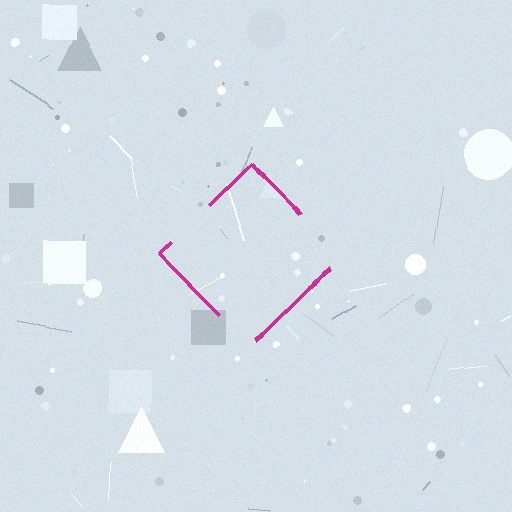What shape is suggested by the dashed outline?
The dashed outline suggests a diamond.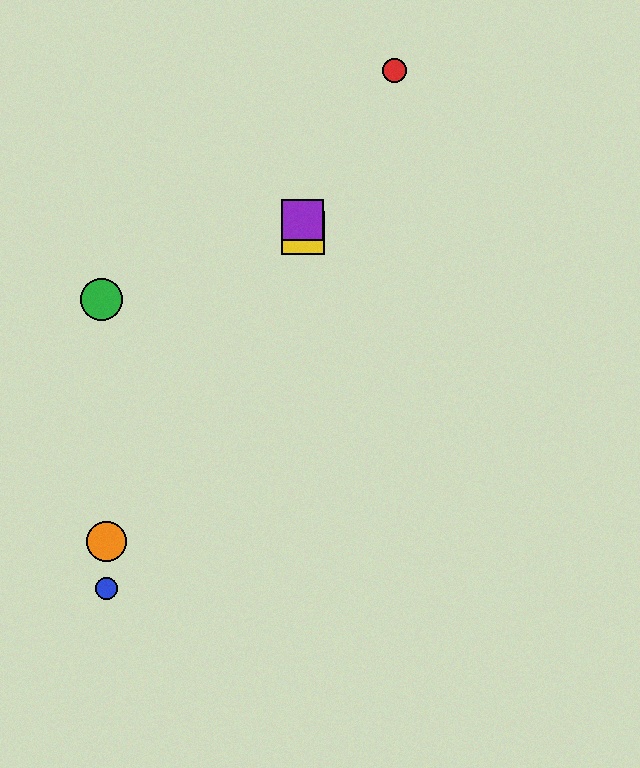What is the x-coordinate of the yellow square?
The yellow square is at x≈302.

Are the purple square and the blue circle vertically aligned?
No, the purple square is at x≈302 and the blue circle is at x≈107.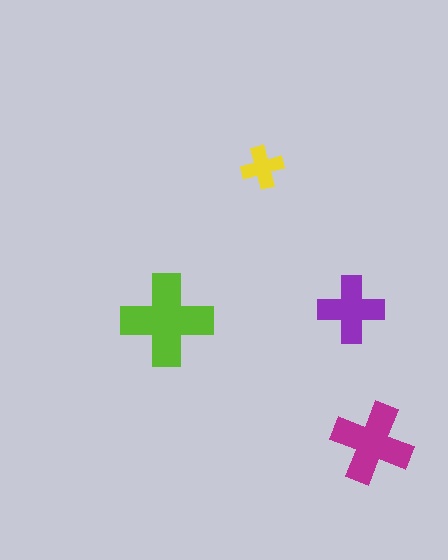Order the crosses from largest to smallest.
the lime one, the magenta one, the purple one, the yellow one.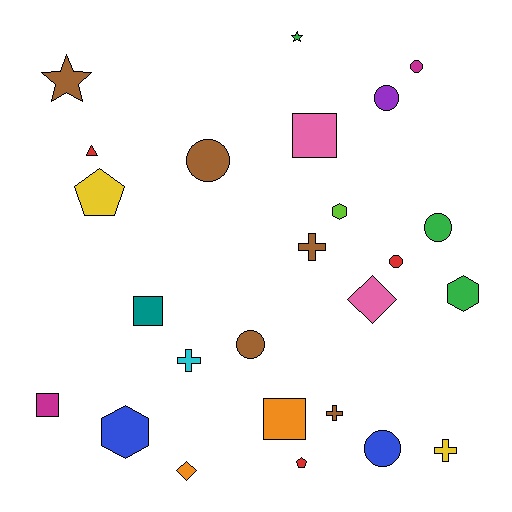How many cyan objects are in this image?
There is 1 cyan object.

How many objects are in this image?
There are 25 objects.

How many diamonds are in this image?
There are 2 diamonds.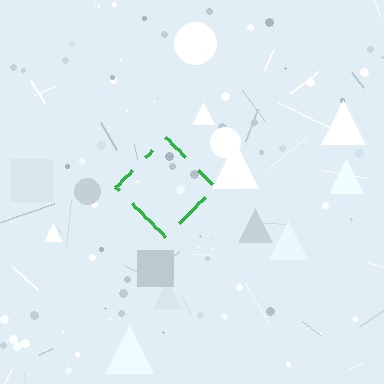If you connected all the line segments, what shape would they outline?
They would outline a diamond.